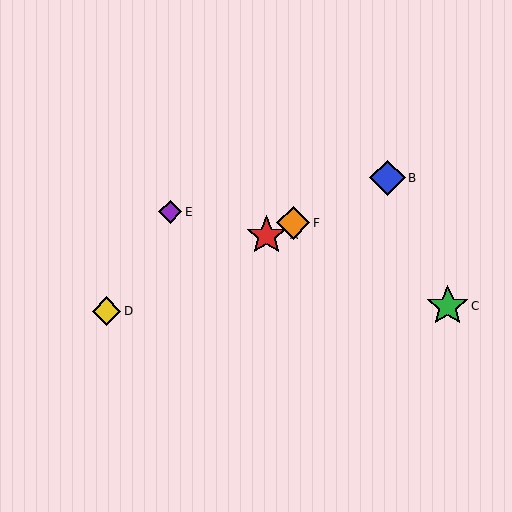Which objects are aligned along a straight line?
Objects A, B, D, F are aligned along a straight line.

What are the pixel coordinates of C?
Object C is at (448, 306).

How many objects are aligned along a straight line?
4 objects (A, B, D, F) are aligned along a straight line.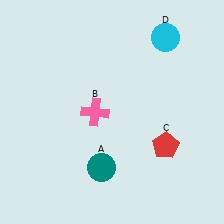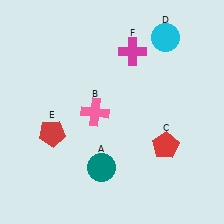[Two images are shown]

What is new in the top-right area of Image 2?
A magenta cross (F) was added in the top-right area of Image 2.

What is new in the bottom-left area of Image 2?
A red pentagon (E) was added in the bottom-left area of Image 2.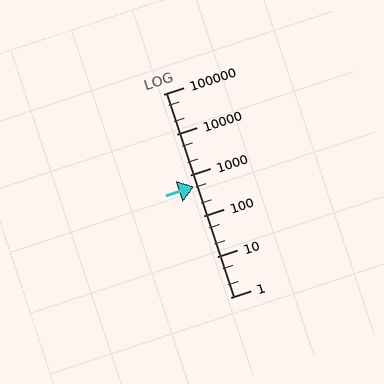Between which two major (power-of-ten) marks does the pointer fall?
The pointer is between 100 and 1000.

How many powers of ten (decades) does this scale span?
The scale spans 5 decades, from 1 to 100000.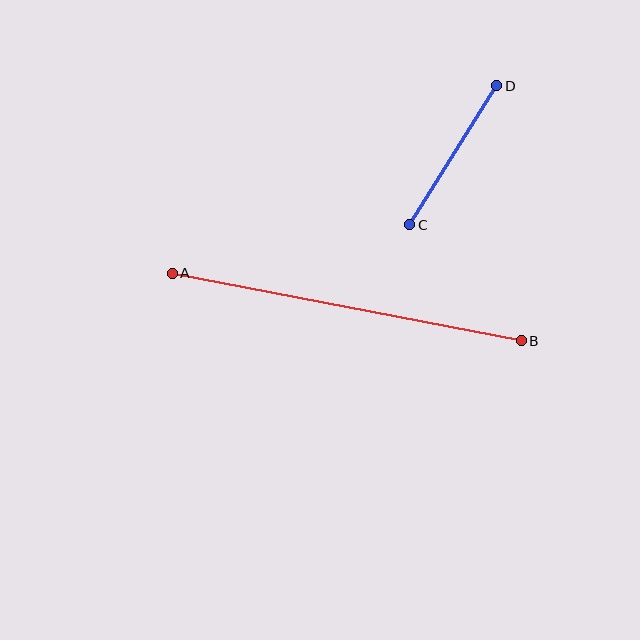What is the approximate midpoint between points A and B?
The midpoint is at approximately (347, 307) pixels.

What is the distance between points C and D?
The distance is approximately 164 pixels.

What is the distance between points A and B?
The distance is approximately 356 pixels.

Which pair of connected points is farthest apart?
Points A and B are farthest apart.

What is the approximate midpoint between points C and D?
The midpoint is at approximately (453, 155) pixels.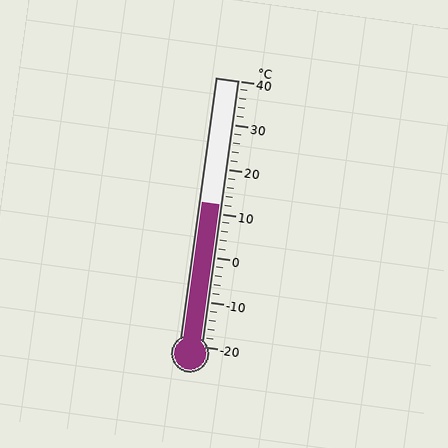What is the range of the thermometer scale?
The thermometer scale ranges from -20°C to 40°C.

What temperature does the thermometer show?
The thermometer shows approximately 12°C.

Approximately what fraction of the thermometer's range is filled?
The thermometer is filled to approximately 55% of its range.